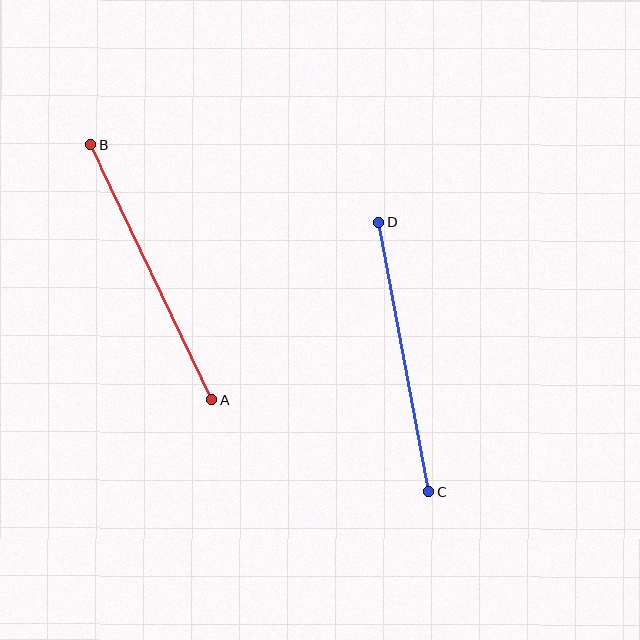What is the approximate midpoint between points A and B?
The midpoint is at approximately (151, 272) pixels.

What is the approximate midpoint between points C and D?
The midpoint is at approximately (404, 357) pixels.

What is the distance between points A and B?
The distance is approximately 282 pixels.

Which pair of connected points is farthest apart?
Points A and B are farthest apart.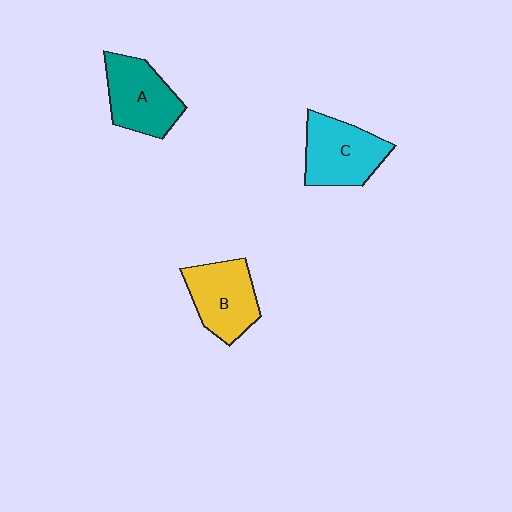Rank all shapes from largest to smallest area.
From largest to smallest: C (cyan), A (teal), B (yellow).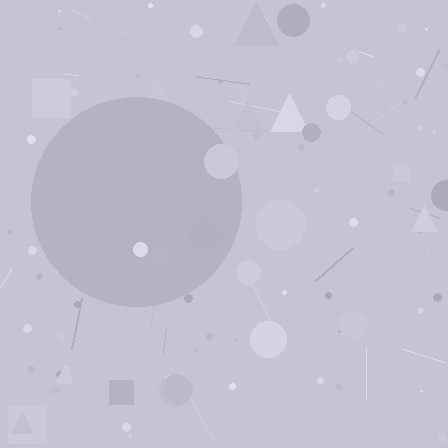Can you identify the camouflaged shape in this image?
The camouflaged shape is a circle.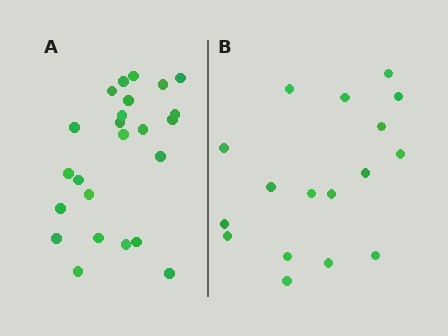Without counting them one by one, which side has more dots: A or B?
Region A (the left region) has more dots.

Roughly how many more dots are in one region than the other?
Region A has roughly 8 or so more dots than region B.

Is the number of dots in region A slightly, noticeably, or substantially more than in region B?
Region A has noticeably more, but not dramatically so. The ratio is roughly 1.4 to 1.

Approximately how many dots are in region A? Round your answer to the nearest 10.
About 20 dots. (The exact count is 24, which rounds to 20.)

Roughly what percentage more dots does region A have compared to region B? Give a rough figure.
About 40% more.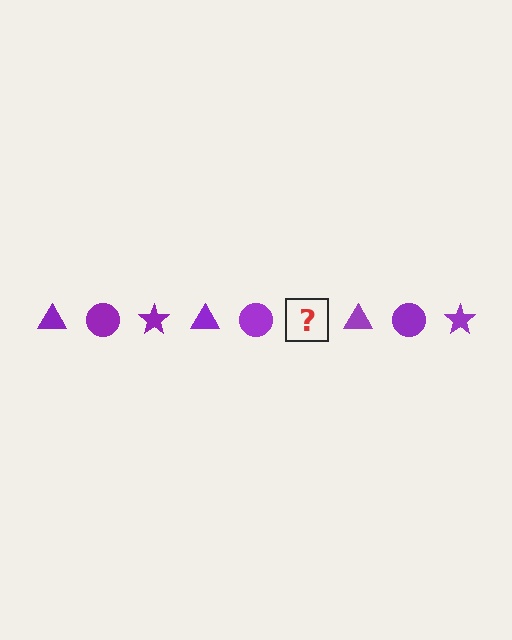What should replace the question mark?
The question mark should be replaced with a purple star.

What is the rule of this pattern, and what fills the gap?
The rule is that the pattern cycles through triangle, circle, star shapes in purple. The gap should be filled with a purple star.